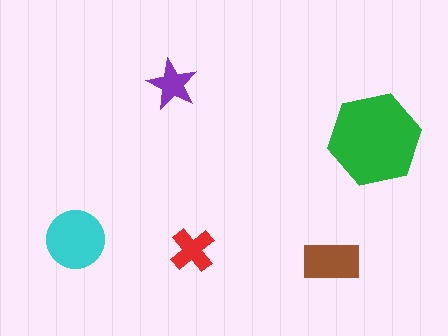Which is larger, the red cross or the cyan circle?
The cyan circle.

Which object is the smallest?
The purple star.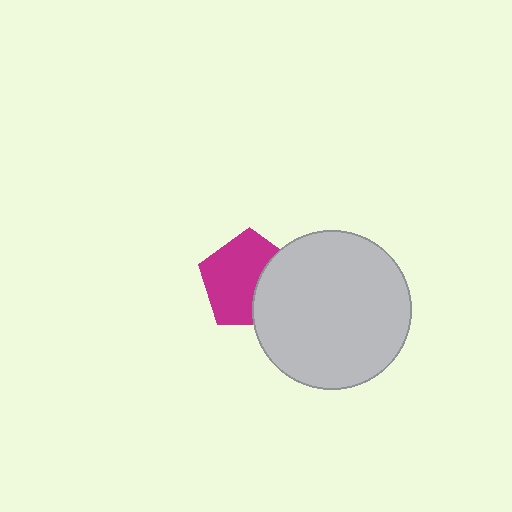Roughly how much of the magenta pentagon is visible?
Most of it is visible (roughly 65%).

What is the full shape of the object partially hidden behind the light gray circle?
The partially hidden object is a magenta pentagon.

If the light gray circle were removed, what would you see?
You would see the complete magenta pentagon.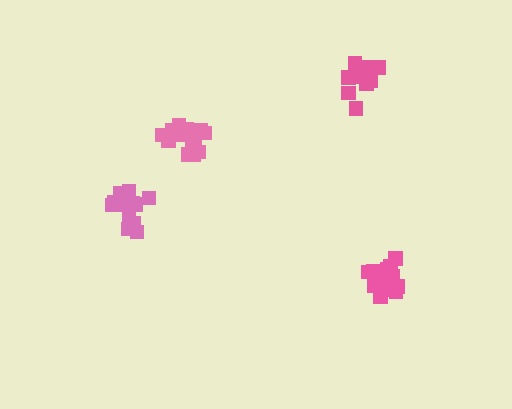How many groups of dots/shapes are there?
There are 4 groups.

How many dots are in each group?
Group 1: 15 dots, Group 2: 16 dots, Group 3: 16 dots, Group 4: 17 dots (64 total).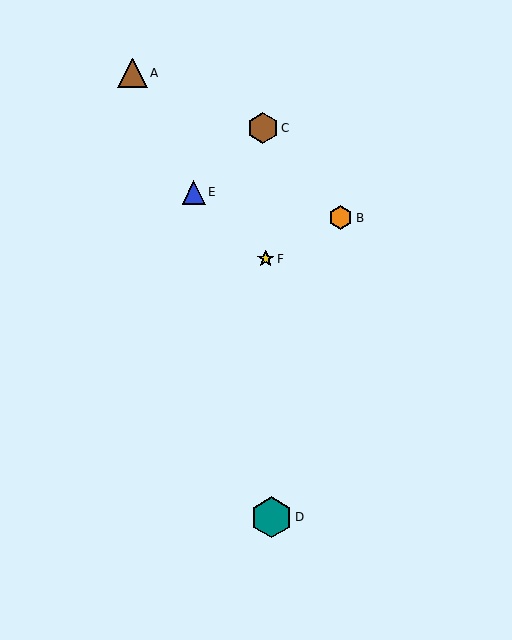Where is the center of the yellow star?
The center of the yellow star is at (266, 259).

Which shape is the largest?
The teal hexagon (labeled D) is the largest.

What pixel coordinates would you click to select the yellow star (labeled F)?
Click at (266, 259) to select the yellow star F.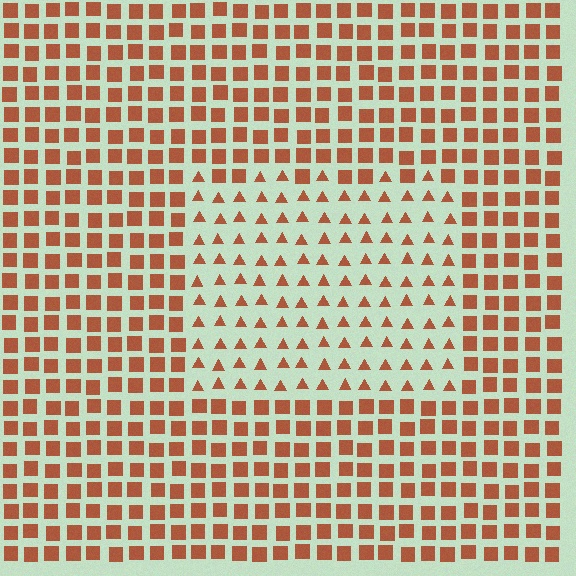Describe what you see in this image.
The image is filled with small brown elements arranged in a uniform grid. A rectangle-shaped region contains triangles, while the surrounding area contains squares. The boundary is defined purely by the change in element shape.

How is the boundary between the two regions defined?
The boundary is defined by a change in element shape: triangles inside vs. squares outside. All elements share the same color and spacing.